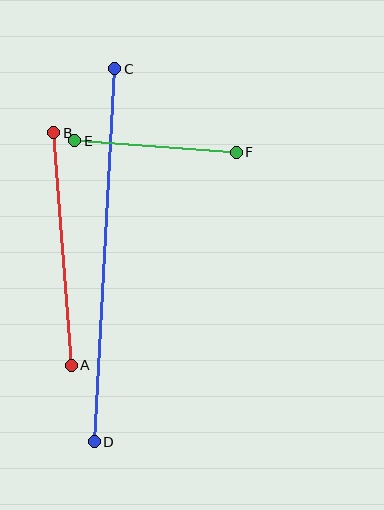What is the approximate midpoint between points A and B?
The midpoint is at approximately (63, 249) pixels.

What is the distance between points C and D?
The distance is approximately 374 pixels.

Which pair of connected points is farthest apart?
Points C and D are farthest apart.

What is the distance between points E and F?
The distance is approximately 162 pixels.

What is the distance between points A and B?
The distance is approximately 233 pixels.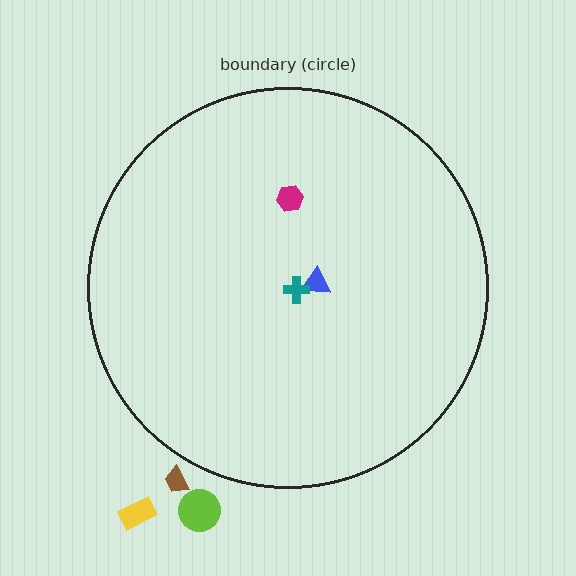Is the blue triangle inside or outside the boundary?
Inside.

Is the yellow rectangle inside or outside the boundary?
Outside.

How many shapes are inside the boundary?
3 inside, 3 outside.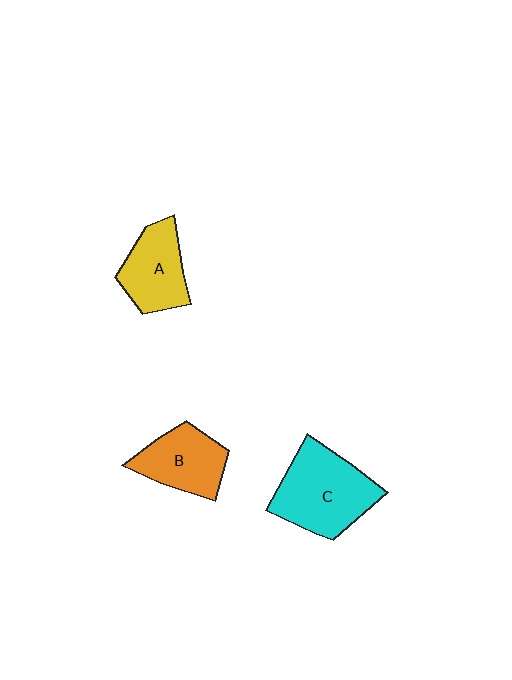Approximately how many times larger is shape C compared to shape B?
Approximately 1.4 times.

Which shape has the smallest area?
Shape A (yellow).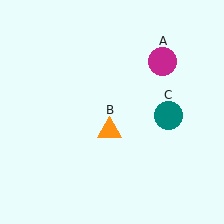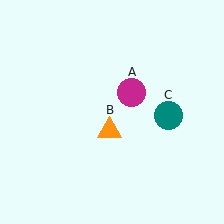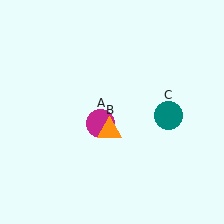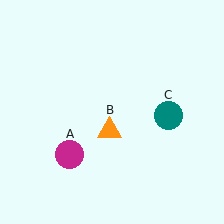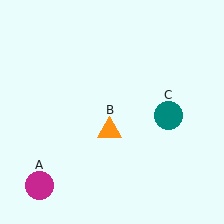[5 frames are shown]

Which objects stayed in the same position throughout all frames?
Orange triangle (object B) and teal circle (object C) remained stationary.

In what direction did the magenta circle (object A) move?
The magenta circle (object A) moved down and to the left.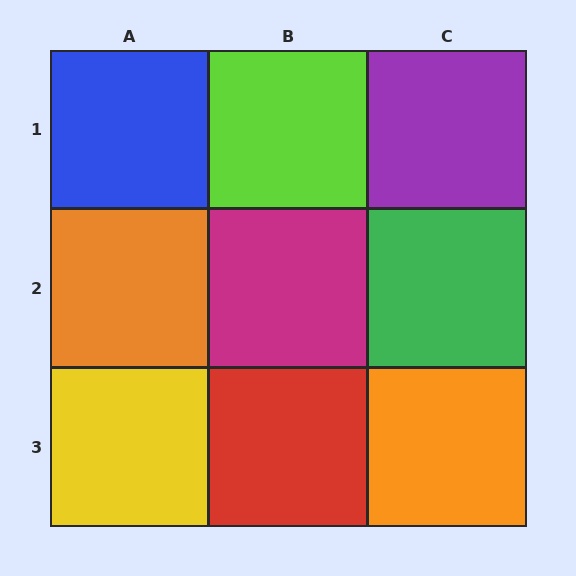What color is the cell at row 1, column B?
Lime.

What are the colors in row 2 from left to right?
Orange, magenta, green.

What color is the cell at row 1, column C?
Purple.